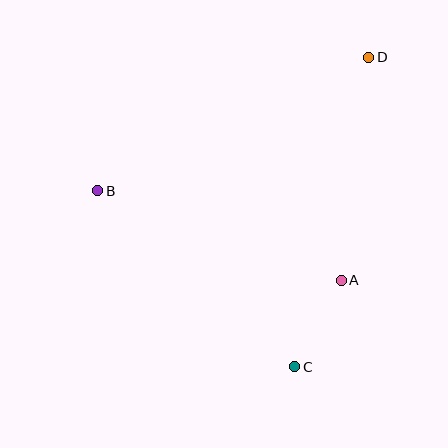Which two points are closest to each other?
Points A and C are closest to each other.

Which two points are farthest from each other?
Points C and D are farthest from each other.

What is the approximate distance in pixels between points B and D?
The distance between B and D is approximately 302 pixels.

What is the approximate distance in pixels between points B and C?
The distance between B and C is approximately 264 pixels.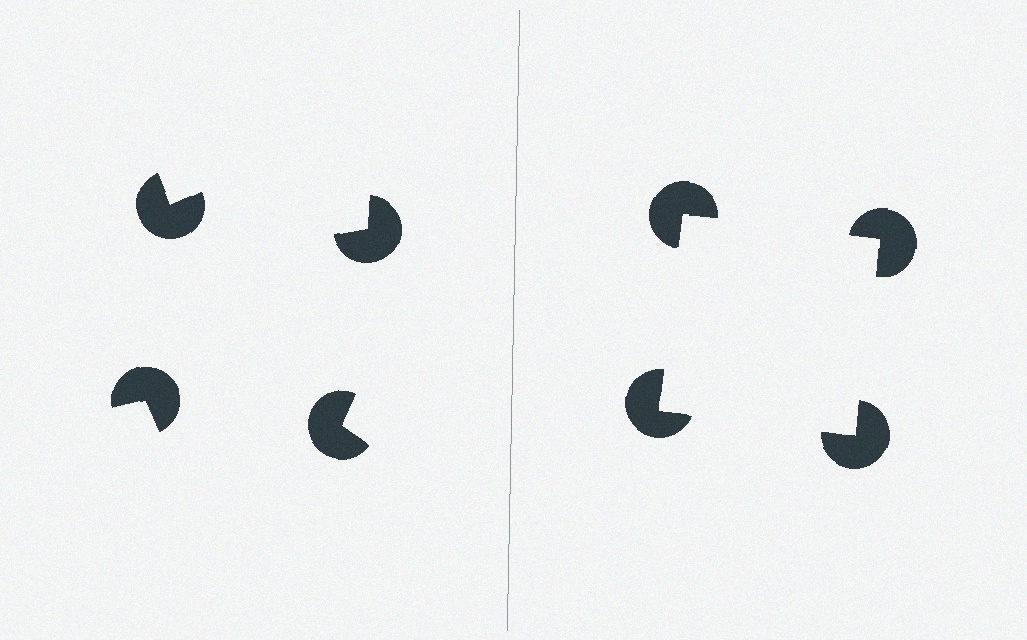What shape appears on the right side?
An illusory square.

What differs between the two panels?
The pac-man discs are positioned identically on both sides; only the wedge orientations differ. On the right they align to a square; on the left they are misaligned.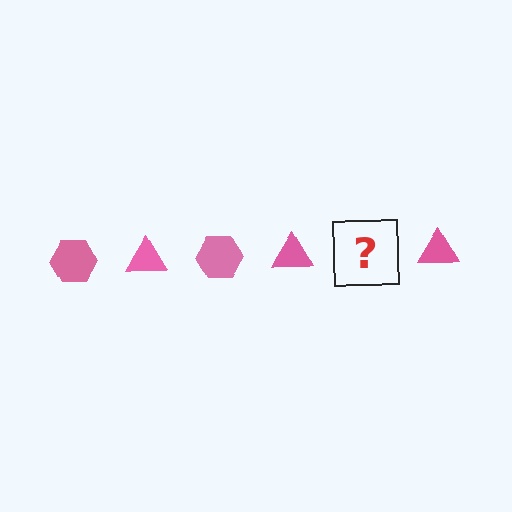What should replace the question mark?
The question mark should be replaced with a pink hexagon.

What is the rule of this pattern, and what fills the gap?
The rule is that the pattern cycles through hexagon, triangle shapes in pink. The gap should be filled with a pink hexagon.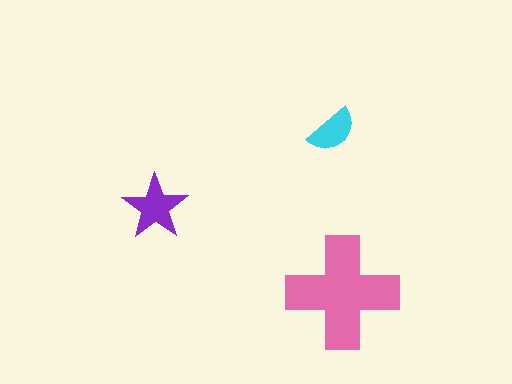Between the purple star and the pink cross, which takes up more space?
The pink cross.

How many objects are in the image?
There are 3 objects in the image.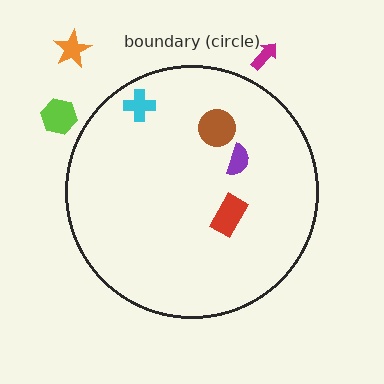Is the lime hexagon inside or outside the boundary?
Outside.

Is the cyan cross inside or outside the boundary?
Inside.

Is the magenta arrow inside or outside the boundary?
Outside.